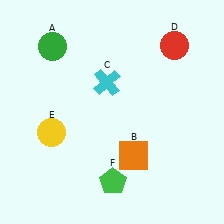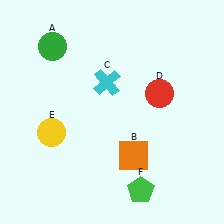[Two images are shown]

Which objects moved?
The objects that moved are: the red circle (D), the green pentagon (F).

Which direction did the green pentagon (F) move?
The green pentagon (F) moved right.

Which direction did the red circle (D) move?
The red circle (D) moved down.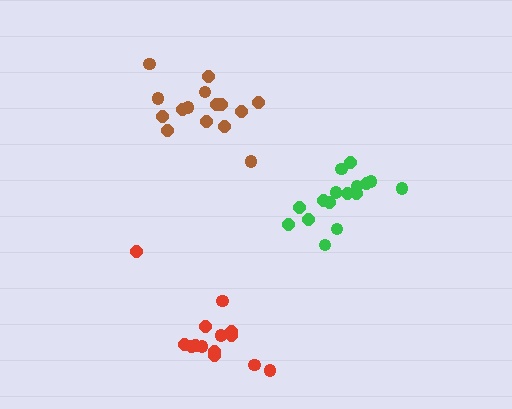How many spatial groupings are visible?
There are 3 spatial groupings.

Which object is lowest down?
The red cluster is bottommost.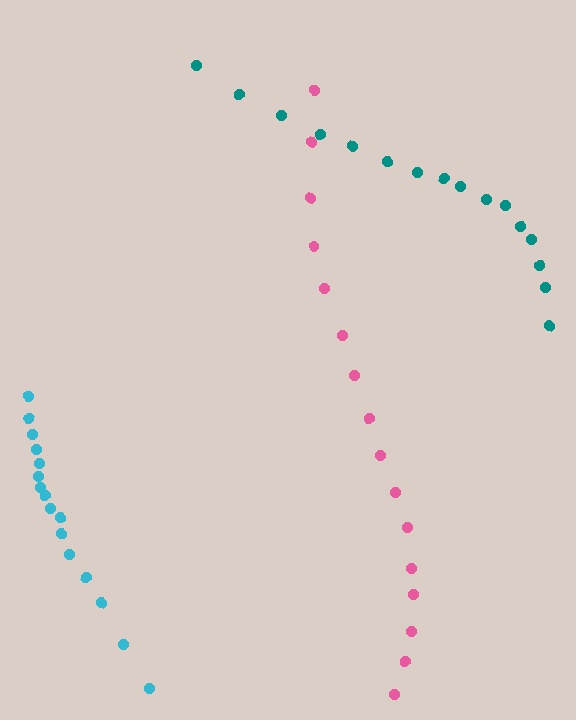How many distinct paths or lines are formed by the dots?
There are 3 distinct paths.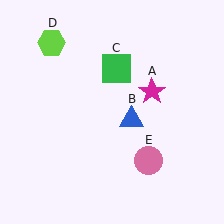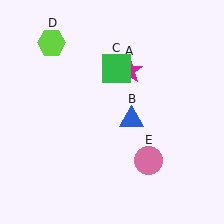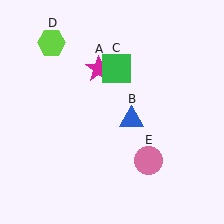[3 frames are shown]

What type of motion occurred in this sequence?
The magenta star (object A) rotated counterclockwise around the center of the scene.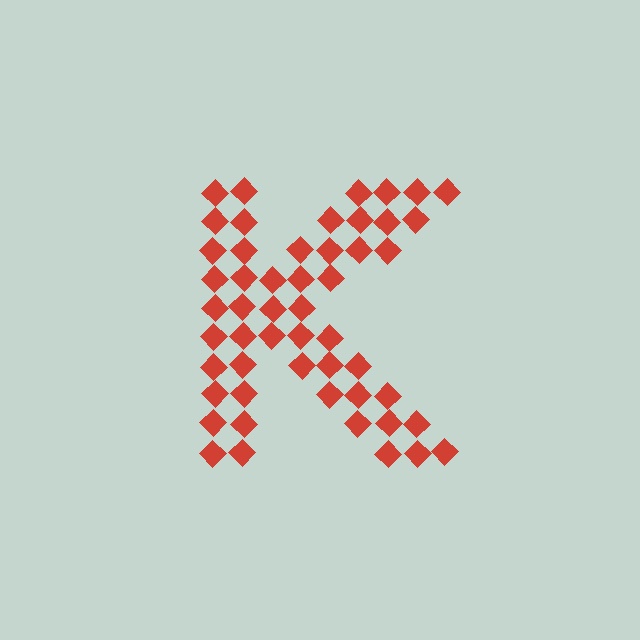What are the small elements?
The small elements are diamonds.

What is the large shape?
The large shape is the letter K.